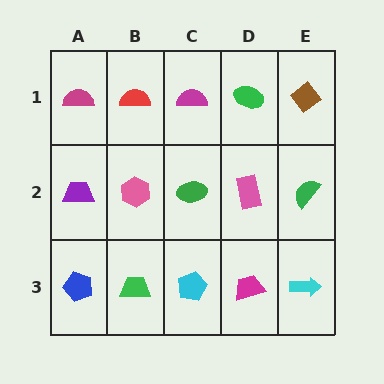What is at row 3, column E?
A cyan arrow.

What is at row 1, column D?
A green ellipse.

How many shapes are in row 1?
5 shapes.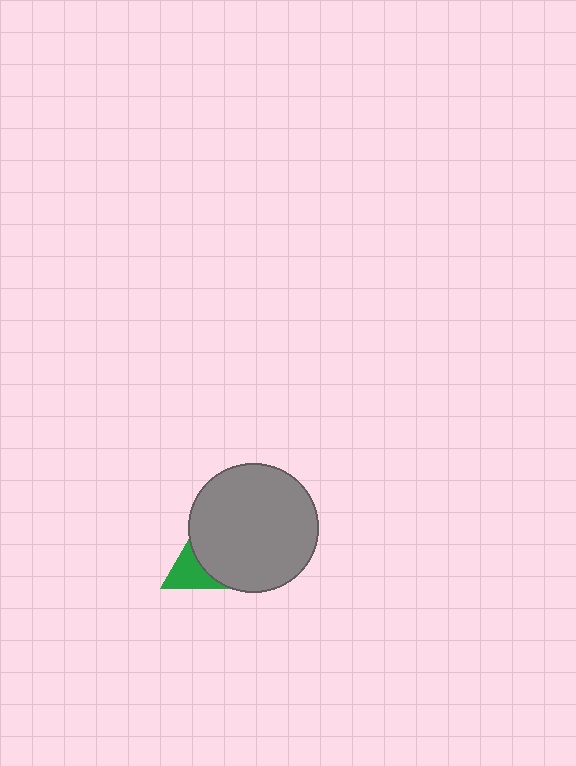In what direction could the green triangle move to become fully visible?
The green triangle could move left. That would shift it out from behind the gray circle entirely.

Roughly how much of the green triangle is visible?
A small part of it is visible (roughly 34%).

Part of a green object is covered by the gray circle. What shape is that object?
It is a triangle.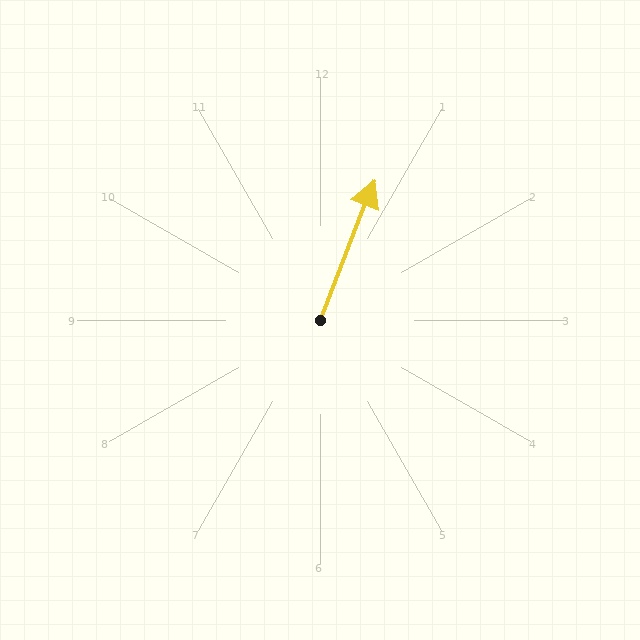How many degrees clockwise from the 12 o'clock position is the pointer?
Approximately 21 degrees.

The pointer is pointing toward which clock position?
Roughly 1 o'clock.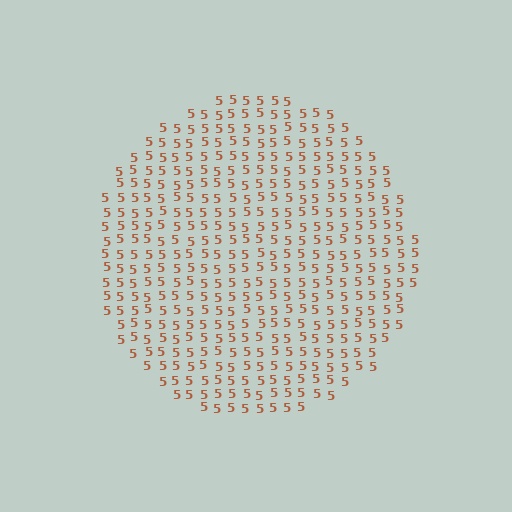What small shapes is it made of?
It is made of small digit 5's.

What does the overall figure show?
The overall figure shows a circle.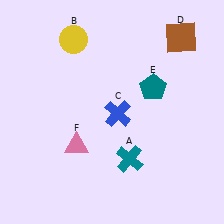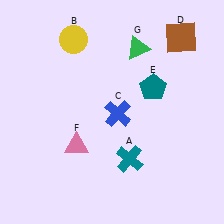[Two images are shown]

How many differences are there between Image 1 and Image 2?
There is 1 difference between the two images.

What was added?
A green triangle (G) was added in Image 2.